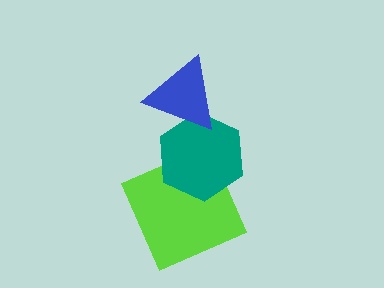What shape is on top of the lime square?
The teal hexagon is on top of the lime square.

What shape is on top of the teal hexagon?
The blue triangle is on top of the teal hexagon.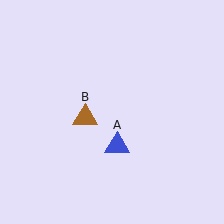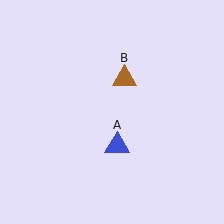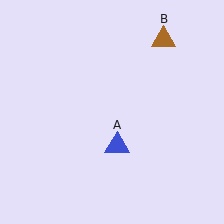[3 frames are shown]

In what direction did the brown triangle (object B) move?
The brown triangle (object B) moved up and to the right.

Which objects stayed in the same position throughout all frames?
Blue triangle (object A) remained stationary.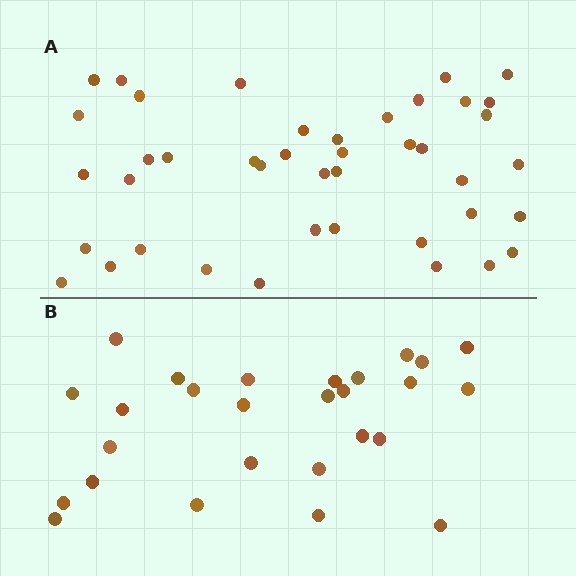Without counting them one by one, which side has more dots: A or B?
Region A (the top region) has more dots.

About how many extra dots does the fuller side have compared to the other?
Region A has approximately 15 more dots than region B.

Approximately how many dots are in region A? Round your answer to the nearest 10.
About 40 dots. (The exact count is 42, which rounds to 40.)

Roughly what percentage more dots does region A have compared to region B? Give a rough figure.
About 55% more.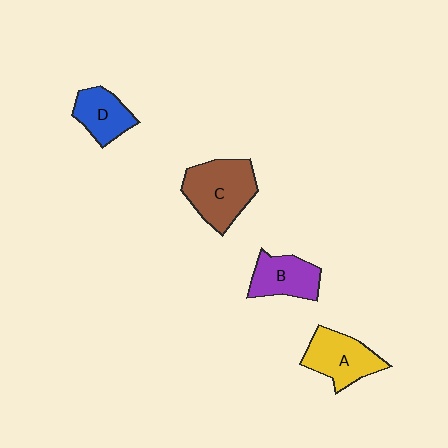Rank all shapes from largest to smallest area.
From largest to smallest: C (brown), A (yellow), B (purple), D (blue).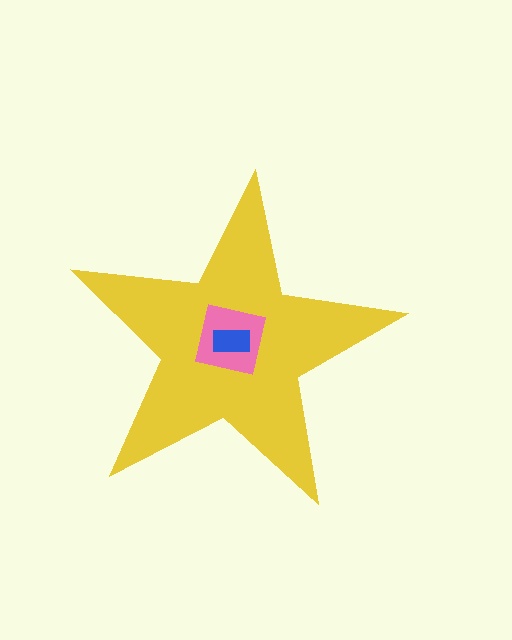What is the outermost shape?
The yellow star.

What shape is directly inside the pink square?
The blue rectangle.